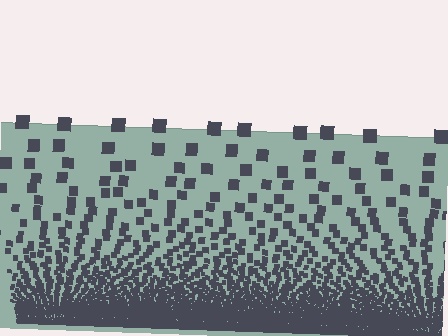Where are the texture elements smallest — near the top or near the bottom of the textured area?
Near the bottom.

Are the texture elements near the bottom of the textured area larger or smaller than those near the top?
Smaller. The gradient is inverted — elements near the bottom are smaller and denser.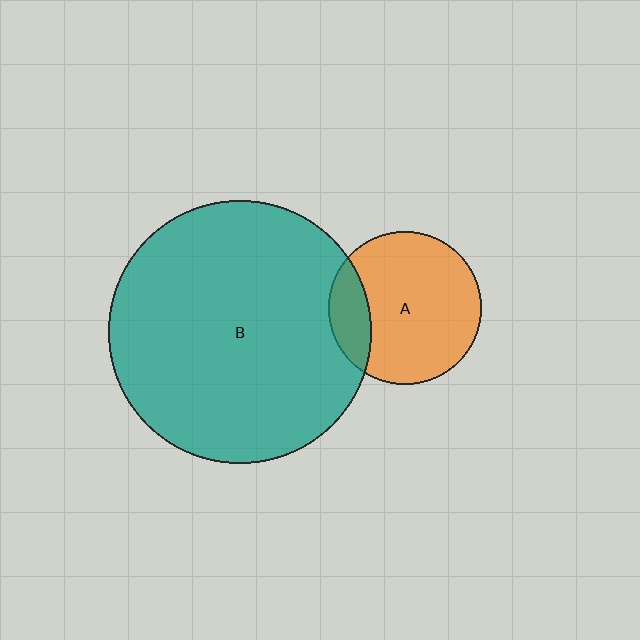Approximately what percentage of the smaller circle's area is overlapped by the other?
Approximately 20%.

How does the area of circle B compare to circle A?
Approximately 2.9 times.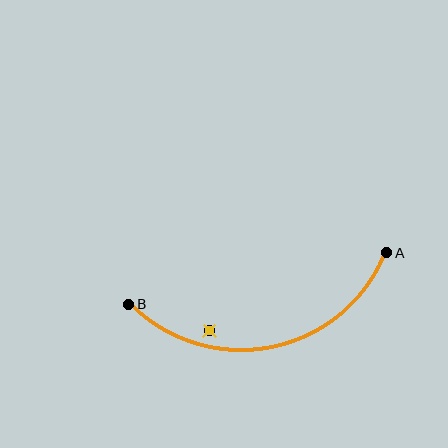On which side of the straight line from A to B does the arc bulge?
The arc bulges below the straight line connecting A and B.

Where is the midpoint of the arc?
The arc midpoint is the point on the curve farthest from the straight line joining A and B. It sits below that line.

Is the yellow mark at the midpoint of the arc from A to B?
No — the yellow mark does not lie on the arc at all. It sits slightly inside the curve.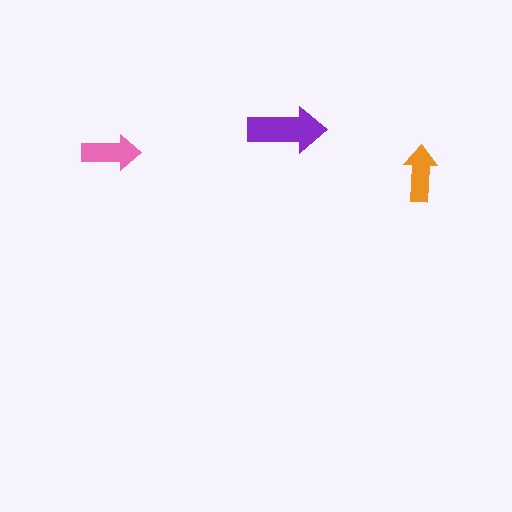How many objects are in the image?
There are 3 objects in the image.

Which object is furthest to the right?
The orange arrow is rightmost.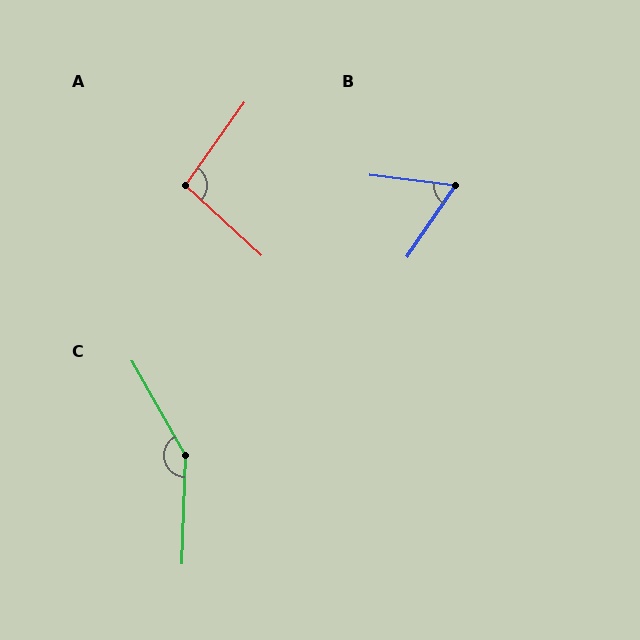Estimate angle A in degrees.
Approximately 97 degrees.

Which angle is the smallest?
B, at approximately 62 degrees.